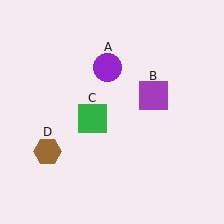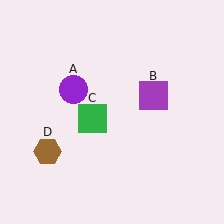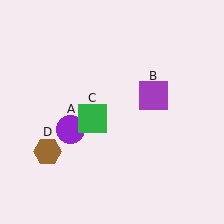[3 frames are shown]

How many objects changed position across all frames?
1 object changed position: purple circle (object A).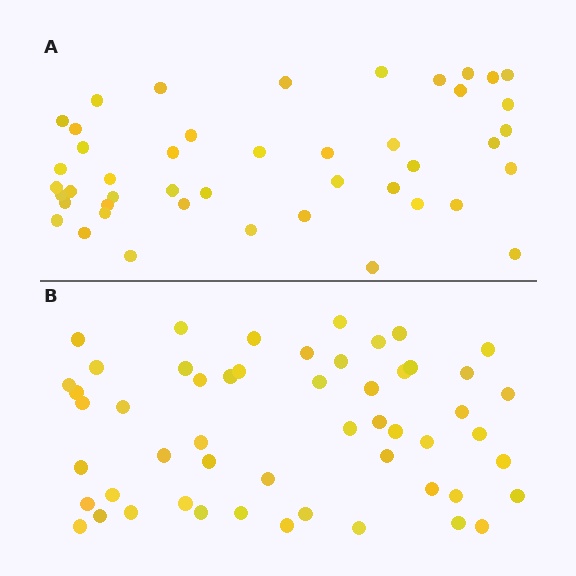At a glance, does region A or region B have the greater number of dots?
Region B (the bottom region) has more dots.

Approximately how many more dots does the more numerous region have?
Region B has roughly 8 or so more dots than region A.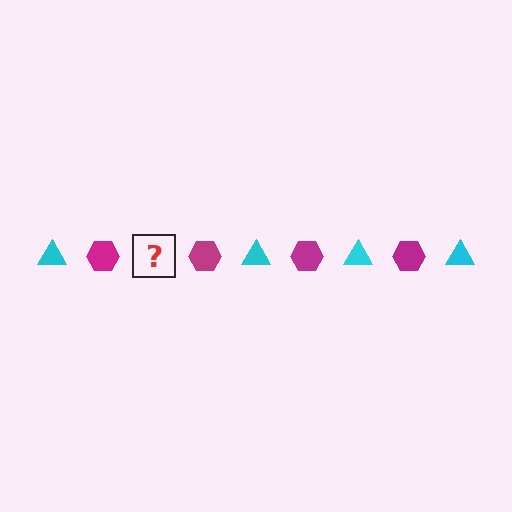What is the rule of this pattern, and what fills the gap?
The rule is that the pattern alternates between cyan triangle and magenta hexagon. The gap should be filled with a cyan triangle.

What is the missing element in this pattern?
The missing element is a cyan triangle.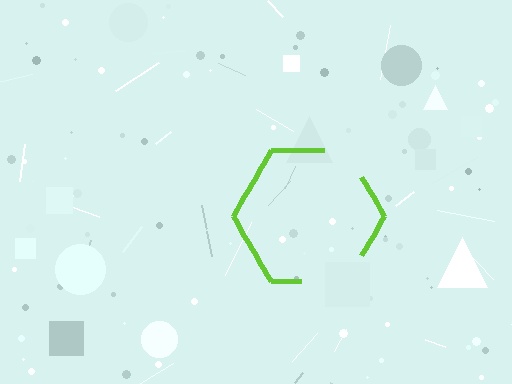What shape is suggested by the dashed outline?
The dashed outline suggests a hexagon.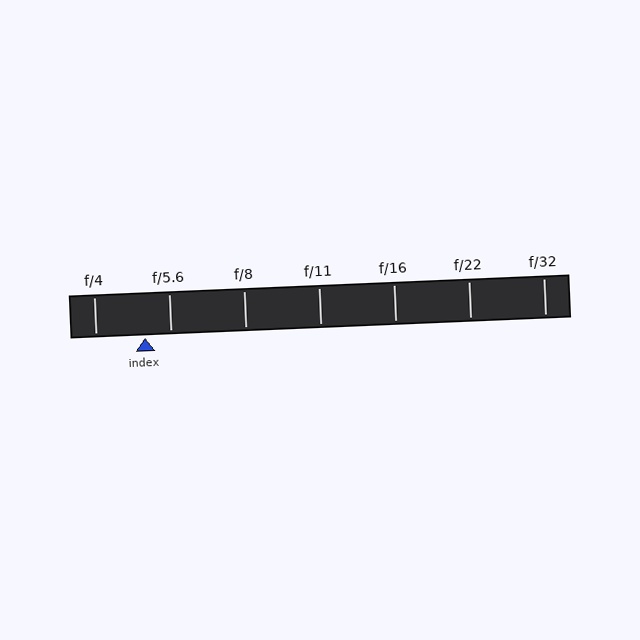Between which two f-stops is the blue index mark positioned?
The index mark is between f/4 and f/5.6.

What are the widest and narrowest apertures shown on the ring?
The widest aperture shown is f/4 and the narrowest is f/32.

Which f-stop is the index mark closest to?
The index mark is closest to f/5.6.